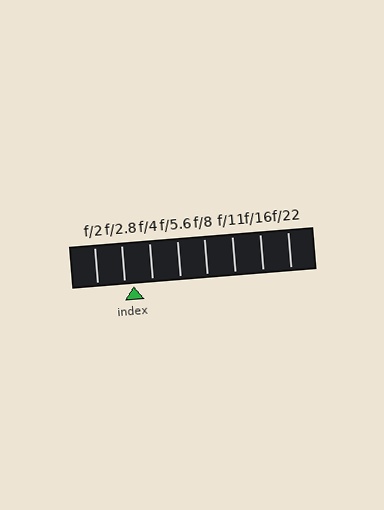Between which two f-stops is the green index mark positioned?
The index mark is between f/2.8 and f/4.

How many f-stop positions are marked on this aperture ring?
There are 8 f-stop positions marked.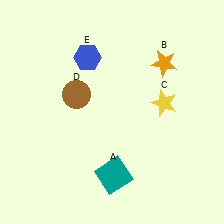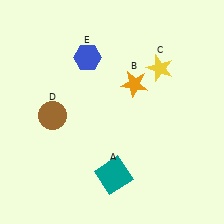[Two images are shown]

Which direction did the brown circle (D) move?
The brown circle (D) moved left.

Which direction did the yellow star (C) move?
The yellow star (C) moved up.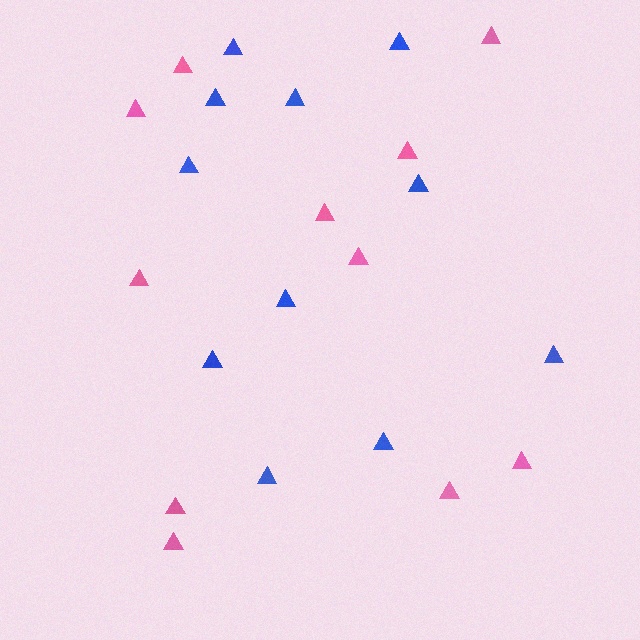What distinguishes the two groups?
There are 2 groups: one group of blue triangles (11) and one group of pink triangles (11).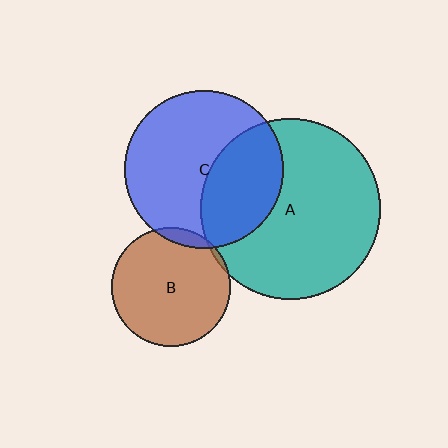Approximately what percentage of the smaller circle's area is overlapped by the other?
Approximately 35%.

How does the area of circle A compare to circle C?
Approximately 1.3 times.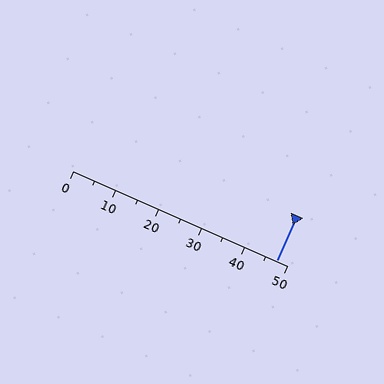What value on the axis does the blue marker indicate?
The marker indicates approximately 47.5.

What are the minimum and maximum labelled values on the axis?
The axis runs from 0 to 50.